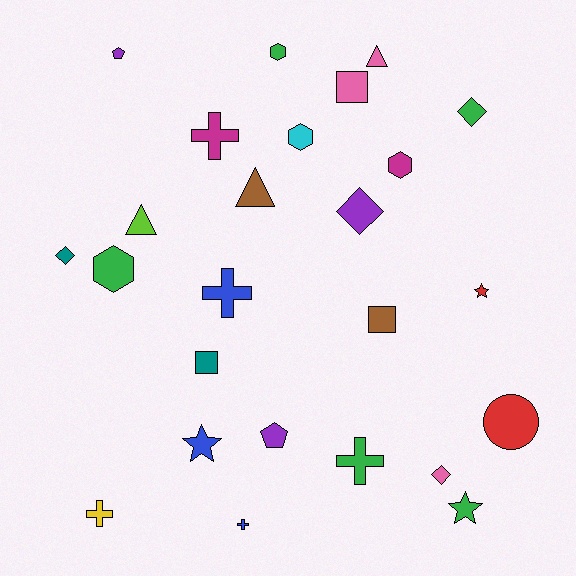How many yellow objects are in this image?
There is 1 yellow object.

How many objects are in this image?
There are 25 objects.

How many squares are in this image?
There are 3 squares.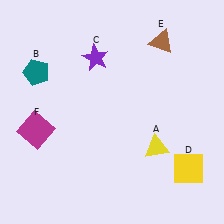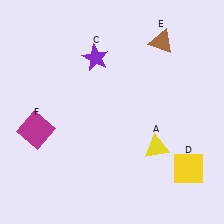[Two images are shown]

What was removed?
The teal pentagon (B) was removed in Image 2.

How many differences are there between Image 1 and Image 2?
There is 1 difference between the two images.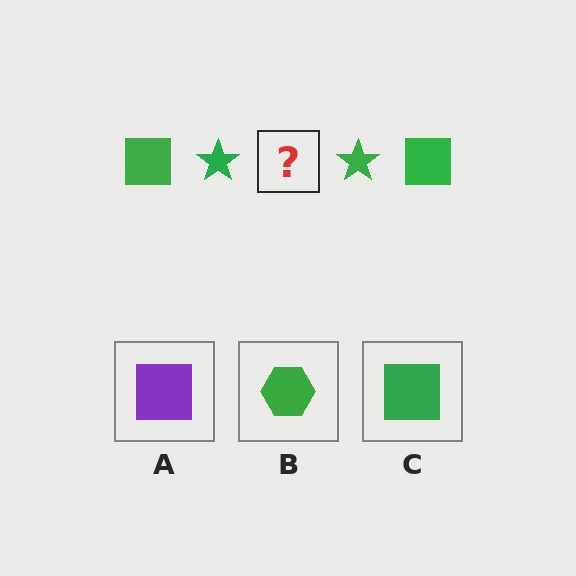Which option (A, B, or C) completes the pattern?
C.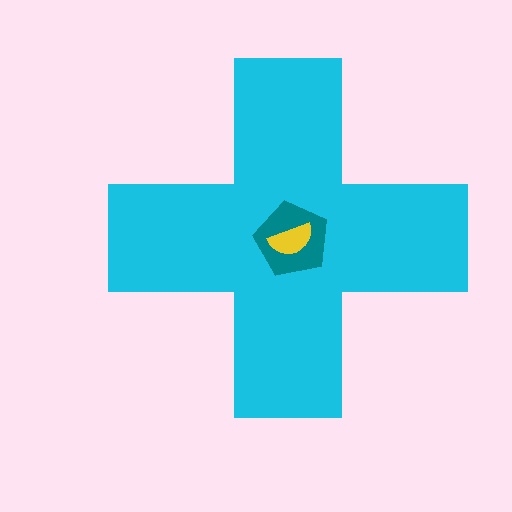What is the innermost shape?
The yellow semicircle.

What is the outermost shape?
The cyan cross.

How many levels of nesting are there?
3.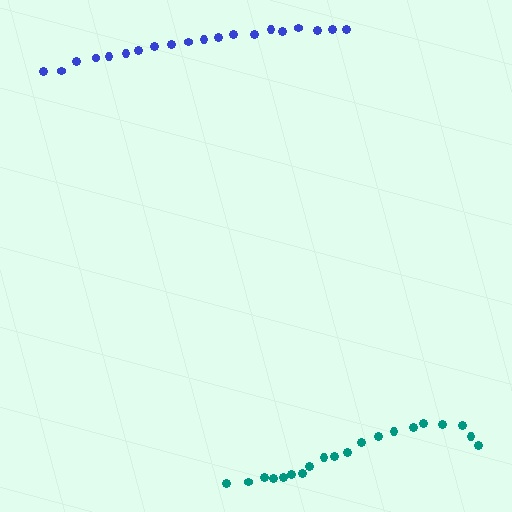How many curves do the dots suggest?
There are 2 distinct paths.